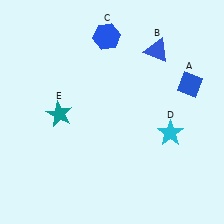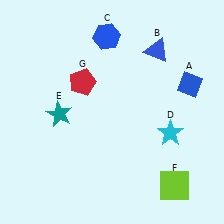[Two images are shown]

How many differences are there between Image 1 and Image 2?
There are 2 differences between the two images.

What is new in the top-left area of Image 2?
A red pentagon (G) was added in the top-left area of Image 2.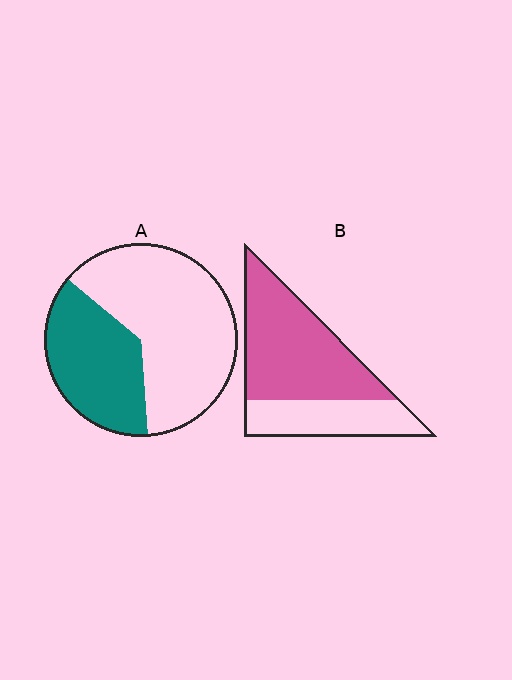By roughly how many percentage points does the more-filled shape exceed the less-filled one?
By roughly 30 percentage points (B over A).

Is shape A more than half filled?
No.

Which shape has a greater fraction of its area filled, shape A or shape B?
Shape B.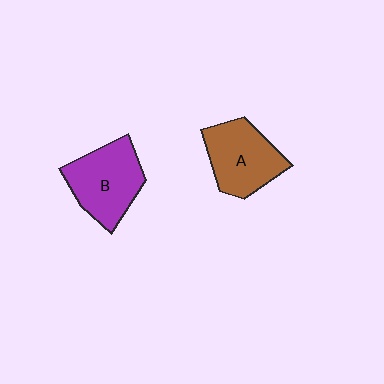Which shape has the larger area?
Shape B (purple).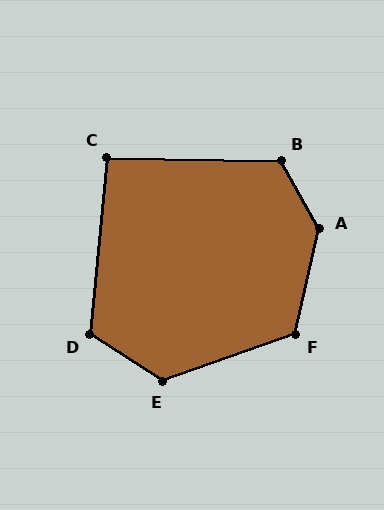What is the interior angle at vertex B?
Approximately 120 degrees (obtuse).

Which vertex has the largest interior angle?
A, at approximately 138 degrees.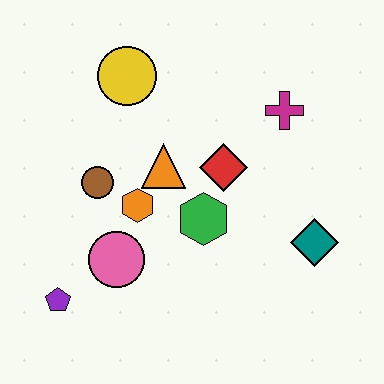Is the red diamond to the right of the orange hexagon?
Yes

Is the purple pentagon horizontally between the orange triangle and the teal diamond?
No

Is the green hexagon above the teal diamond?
Yes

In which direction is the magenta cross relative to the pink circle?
The magenta cross is to the right of the pink circle.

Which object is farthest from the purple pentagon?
The magenta cross is farthest from the purple pentagon.